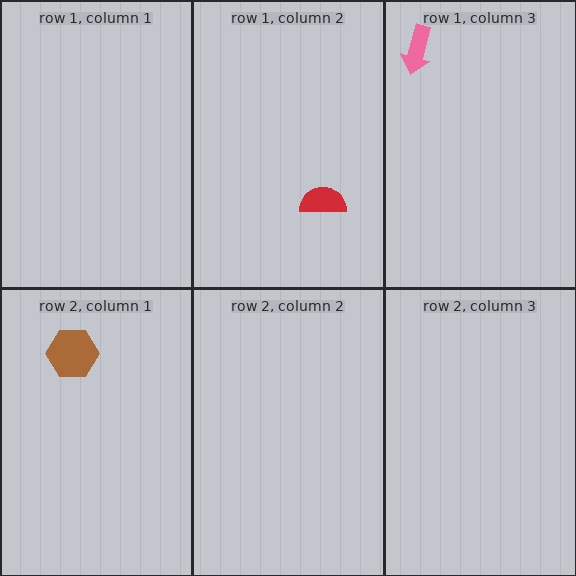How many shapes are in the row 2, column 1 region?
1.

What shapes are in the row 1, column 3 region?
The pink arrow.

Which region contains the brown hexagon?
The row 2, column 1 region.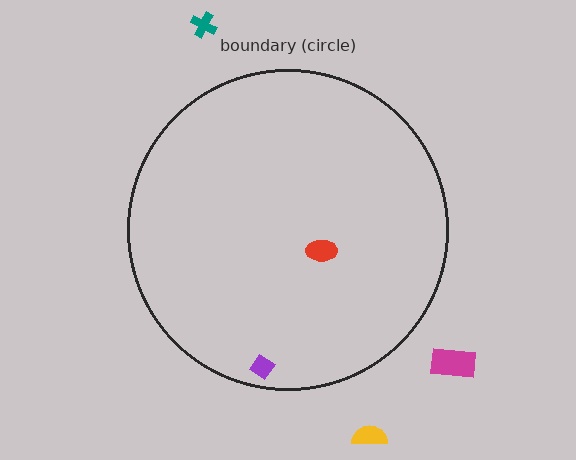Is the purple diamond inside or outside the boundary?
Inside.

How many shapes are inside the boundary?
2 inside, 3 outside.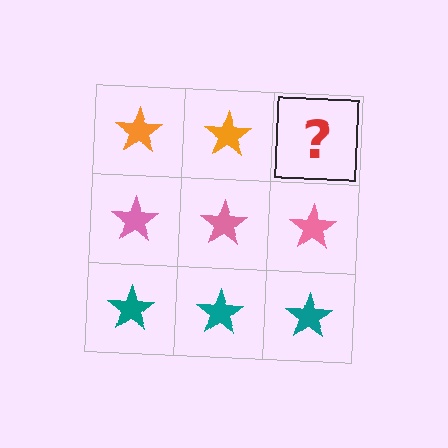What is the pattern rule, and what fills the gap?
The rule is that each row has a consistent color. The gap should be filled with an orange star.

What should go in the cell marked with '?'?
The missing cell should contain an orange star.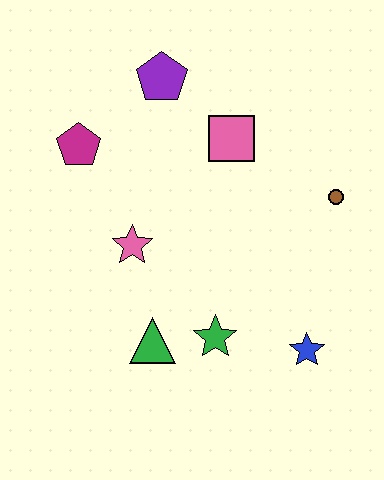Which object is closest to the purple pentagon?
The pink square is closest to the purple pentagon.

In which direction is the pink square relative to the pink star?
The pink square is above the pink star.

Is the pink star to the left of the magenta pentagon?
No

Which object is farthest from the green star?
The purple pentagon is farthest from the green star.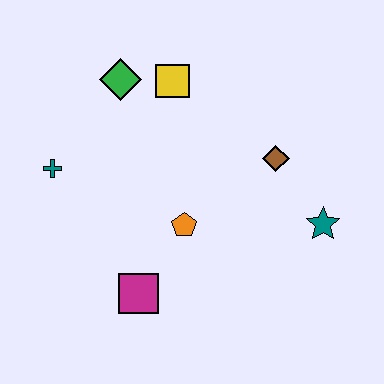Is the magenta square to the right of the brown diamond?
No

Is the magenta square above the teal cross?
No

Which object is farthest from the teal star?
The teal cross is farthest from the teal star.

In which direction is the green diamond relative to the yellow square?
The green diamond is to the left of the yellow square.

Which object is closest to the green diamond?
The yellow square is closest to the green diamond.